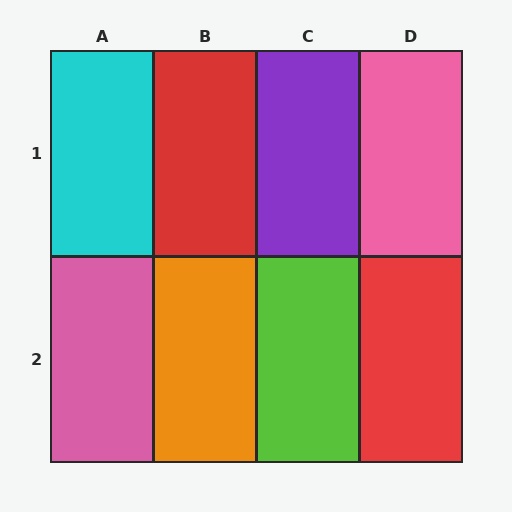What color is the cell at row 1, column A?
Cyan.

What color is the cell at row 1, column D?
Pink.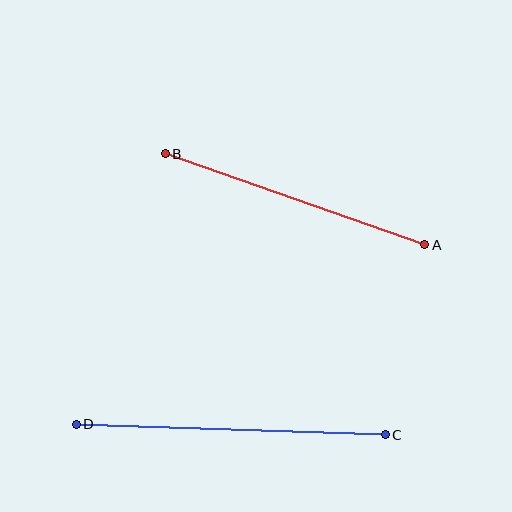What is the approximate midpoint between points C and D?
The midpoint is at approximately (231, 430) pixels.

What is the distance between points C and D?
The distance is approximately 309 pixels.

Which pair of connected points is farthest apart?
Points C and D are farthest apart.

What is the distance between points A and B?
The distance is approximately 275 pixels.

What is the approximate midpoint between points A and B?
The midpoint is at approximately (295, 199) pixels.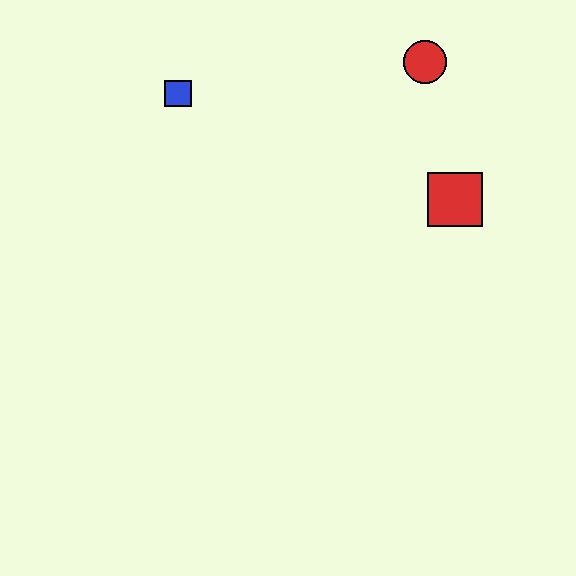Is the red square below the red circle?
Yes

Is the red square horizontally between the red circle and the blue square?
No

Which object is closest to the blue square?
The red circle is closest to the blue square.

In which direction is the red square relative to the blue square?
The red square is to the right of the blue square.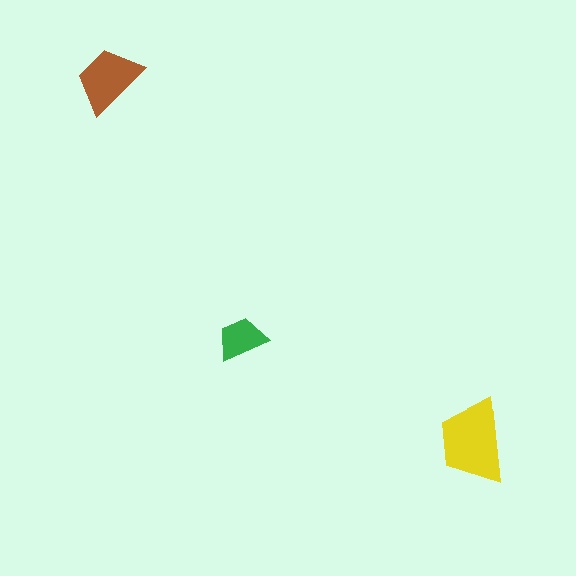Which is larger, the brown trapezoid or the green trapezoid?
The brown one.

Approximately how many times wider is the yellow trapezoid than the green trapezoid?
About 1.5 times wider.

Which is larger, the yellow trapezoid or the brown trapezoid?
The yellow one.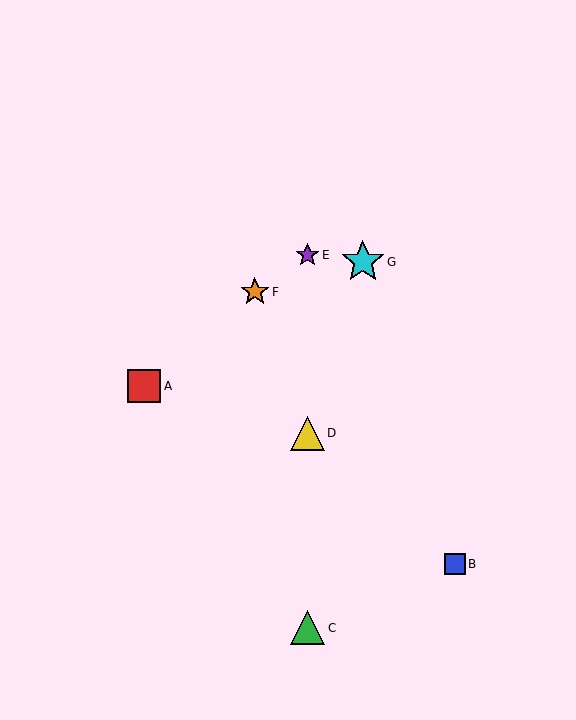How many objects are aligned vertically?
3 objects (C, D, E) are aligned vertically.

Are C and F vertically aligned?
No, C is at x≈308 and F is at x≈255.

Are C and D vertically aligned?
Yes, both are at x≈308.